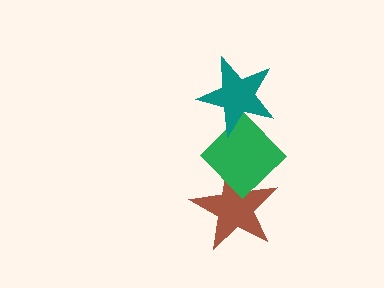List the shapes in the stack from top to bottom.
From top to bottom: the teal star, the green diamond, the brown star.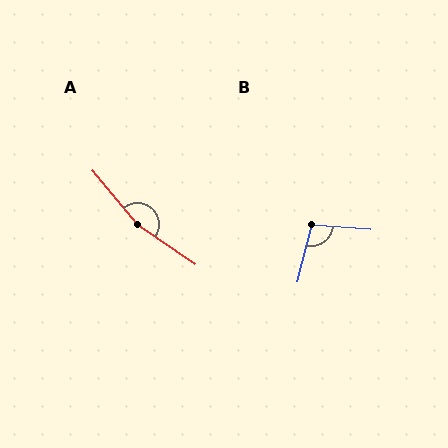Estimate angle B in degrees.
Approximately 99 degrees.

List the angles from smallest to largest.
B (99°), A (164°).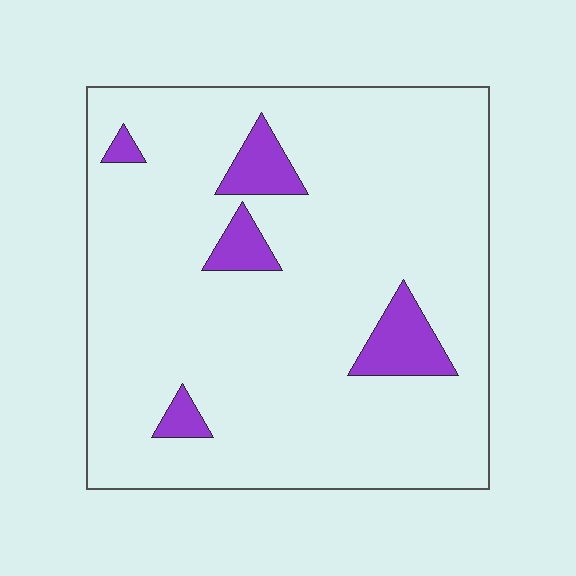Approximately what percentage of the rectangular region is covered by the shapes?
Approximately 10%.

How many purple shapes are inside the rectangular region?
5.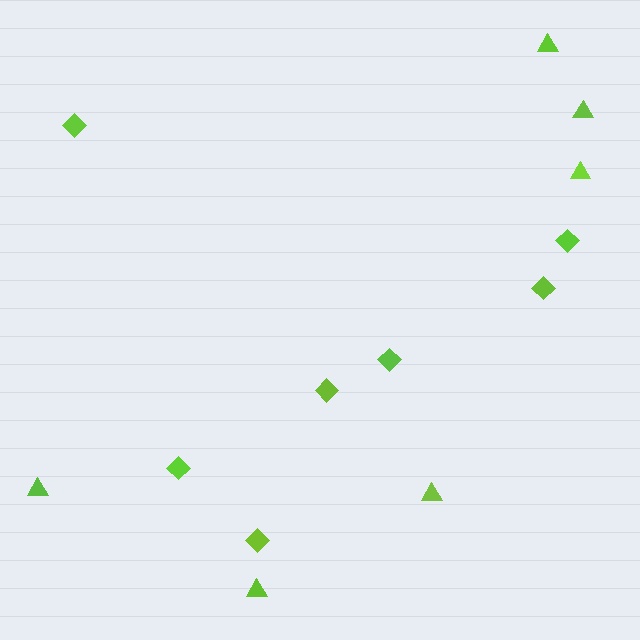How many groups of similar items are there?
There are 2 groups: one group of triangles (6) and one group of diamonds (7).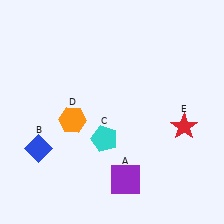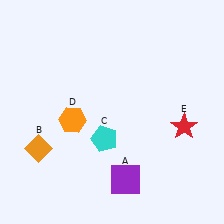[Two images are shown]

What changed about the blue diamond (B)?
In Image 1, B is blue. In Image 2, it changed to orange.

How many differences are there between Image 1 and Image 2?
There is 1 difference between the two images.